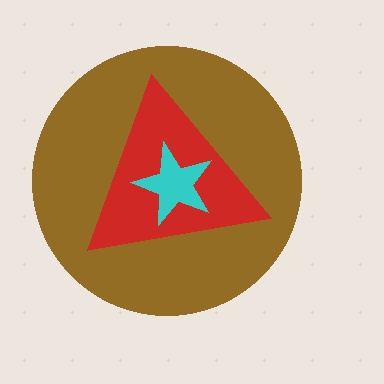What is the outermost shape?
The brown circle.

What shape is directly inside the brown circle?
The red triangle.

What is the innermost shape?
The cyan star.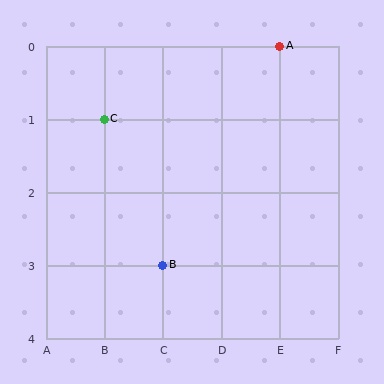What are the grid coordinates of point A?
Point A is at grid coordinates (E, 0).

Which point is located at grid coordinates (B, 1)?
Point C is at (B, 1).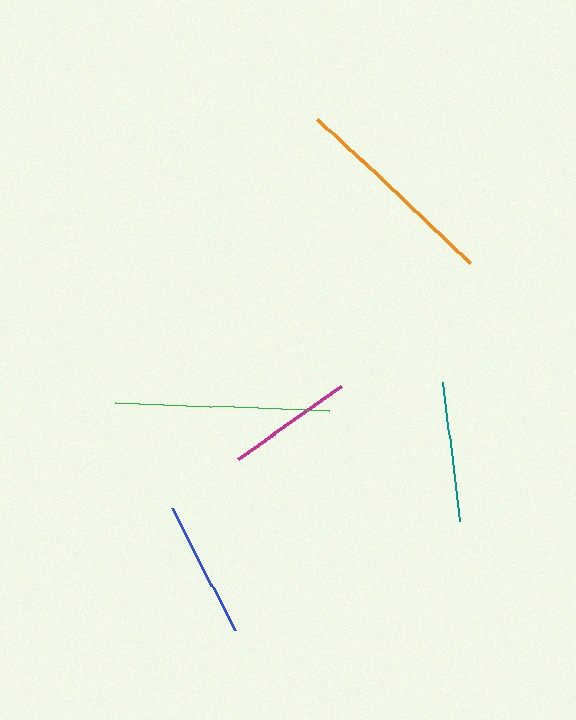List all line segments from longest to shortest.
From longest to shortest: green, orange, teal, blue, magenta.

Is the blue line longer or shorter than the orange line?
The orange line is longer than the blue line.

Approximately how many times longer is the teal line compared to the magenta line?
The teal line is approximately 1.1 times the length of the magenta line.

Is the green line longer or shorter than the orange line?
The green line is longer than the orange line.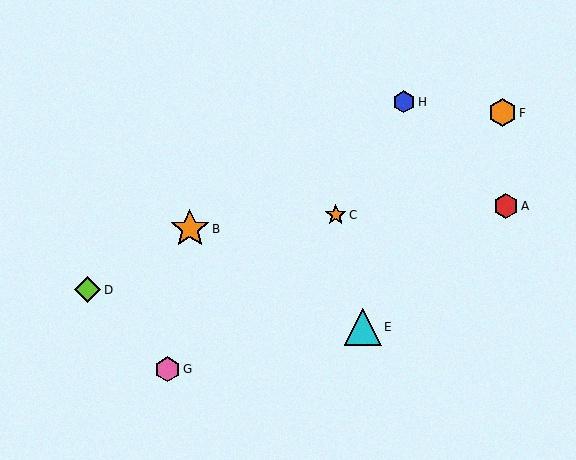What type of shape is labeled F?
Shape F is an orange hexagon.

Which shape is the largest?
The orange star (labeled B) is the largest.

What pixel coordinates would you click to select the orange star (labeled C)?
Click at (336, 215) to select the orange star C.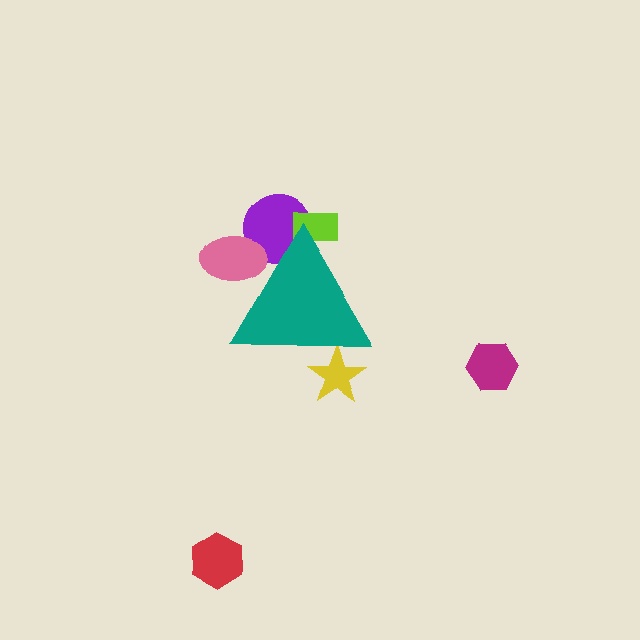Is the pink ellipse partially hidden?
Yes, the pink ellipse is partially hidden behind the teal triangle.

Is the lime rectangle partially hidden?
Yes, the lime rectangle is partially hidden behind the teal triangle.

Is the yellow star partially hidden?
Yes, the yellow star is partially hidden behind the teal triangle.